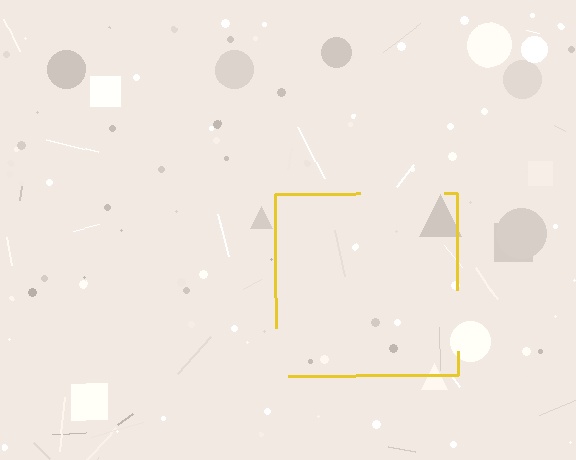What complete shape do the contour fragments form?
The contour fragments form a square.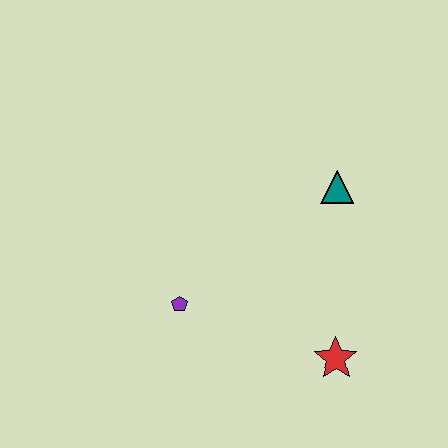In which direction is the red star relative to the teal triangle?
The red star is below the teal triangle.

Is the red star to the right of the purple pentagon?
Yes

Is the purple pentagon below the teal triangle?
Yes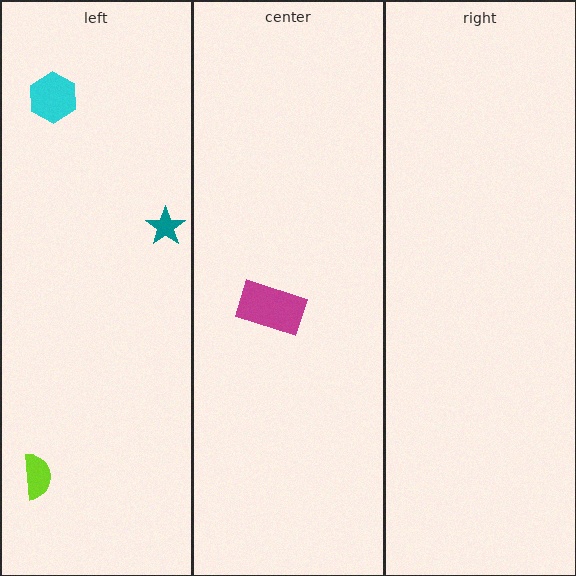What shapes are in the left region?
The lime semicircle, the cyan hexagon, the teal star.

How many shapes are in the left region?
3.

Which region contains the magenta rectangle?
The center region.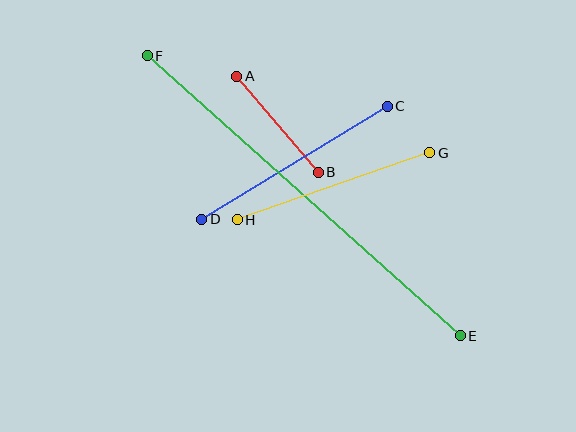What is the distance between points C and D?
The distance is approximately 217 pixels.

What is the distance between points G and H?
The distance is approximately 204 pixels.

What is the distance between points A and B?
The distance is approximately 126 pixels.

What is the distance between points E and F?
The distance is approximately 420 pixels.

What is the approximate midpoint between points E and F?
The midpoint is at approximately (304, 196) pixels.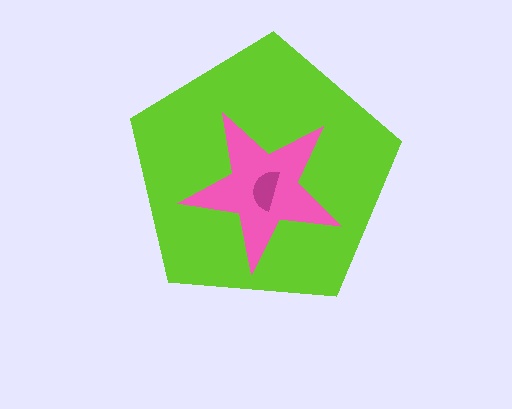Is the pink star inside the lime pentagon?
Yes.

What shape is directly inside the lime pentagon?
The pink star.